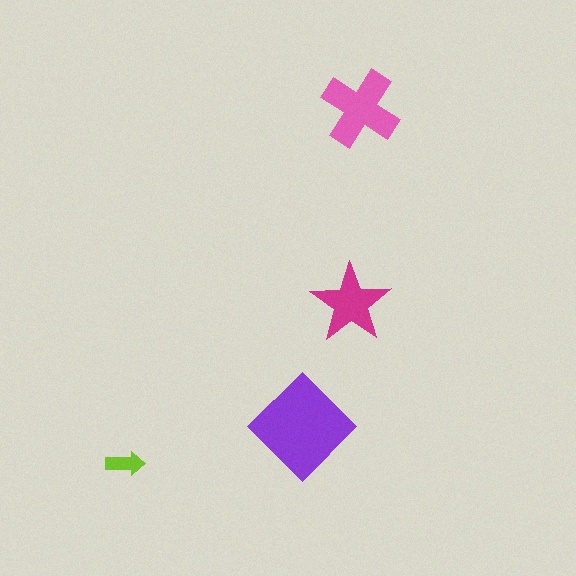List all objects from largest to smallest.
The purple diamond, the pink cross, the magenta star, the lime arrow.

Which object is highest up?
The pink cross is topmost.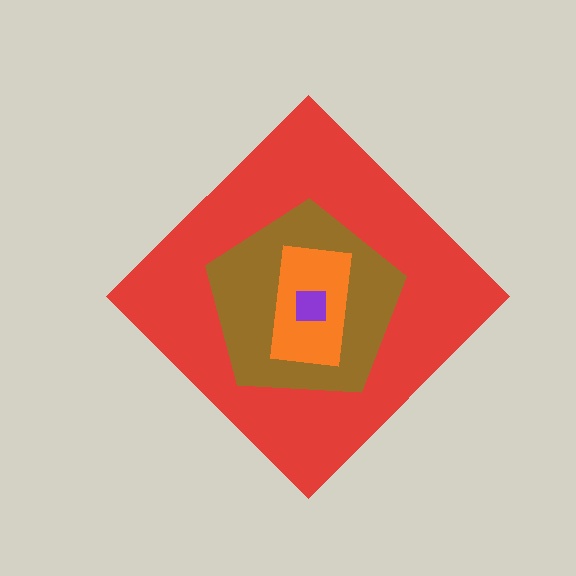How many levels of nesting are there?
4.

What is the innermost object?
The purple square.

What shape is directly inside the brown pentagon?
The orange rectangle.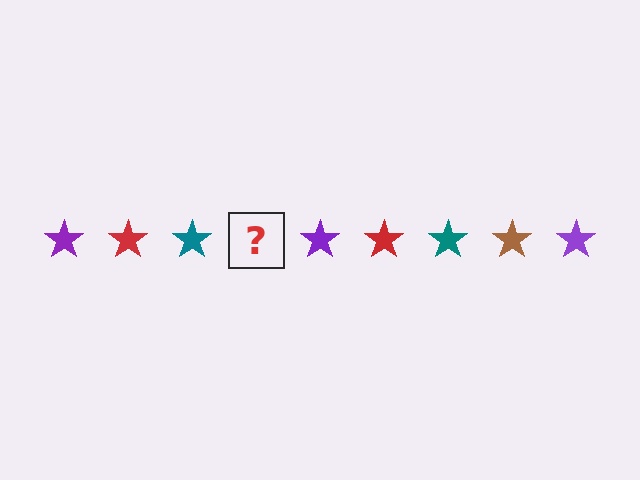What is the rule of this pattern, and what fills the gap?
The rule is that the pattern cycles through purple, red, teal, brown stars. The gap should be filled with a brown star.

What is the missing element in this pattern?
The missing element is a brown star.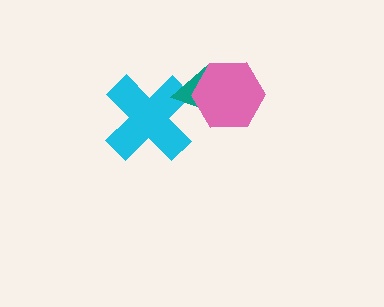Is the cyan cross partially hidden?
Yes, it is partially covered by another shape.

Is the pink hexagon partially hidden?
No, no other shape covers it.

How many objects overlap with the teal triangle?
2 objects overlap with the teal triangle.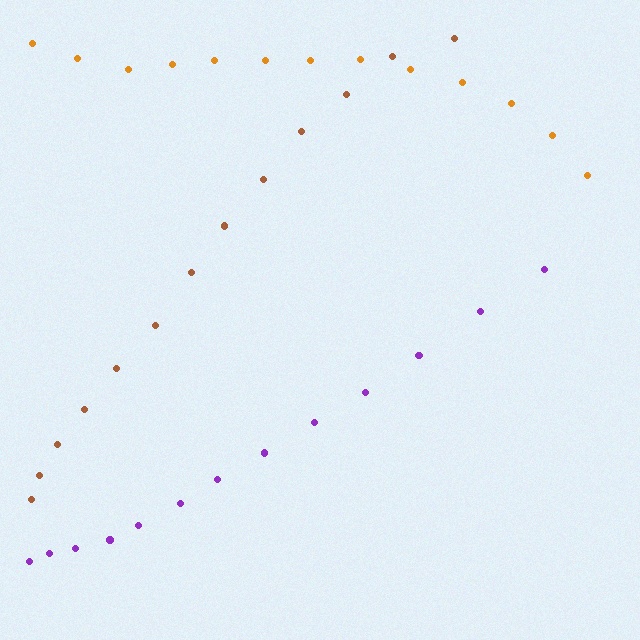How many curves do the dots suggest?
There are 3 distinct paths.